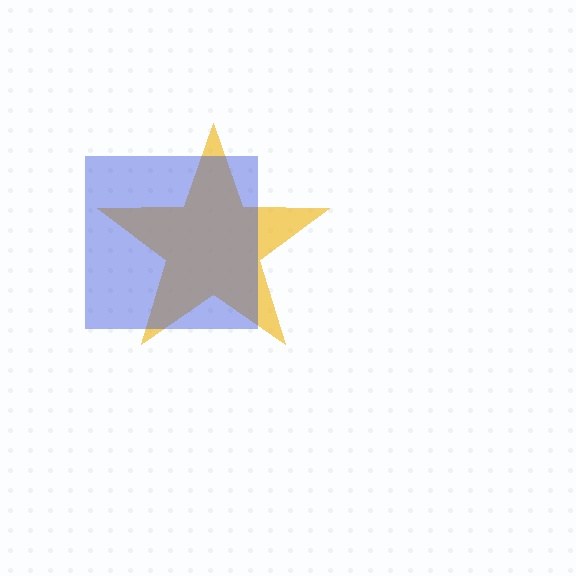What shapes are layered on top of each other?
The layered shapes are: a yellow star, a blue square.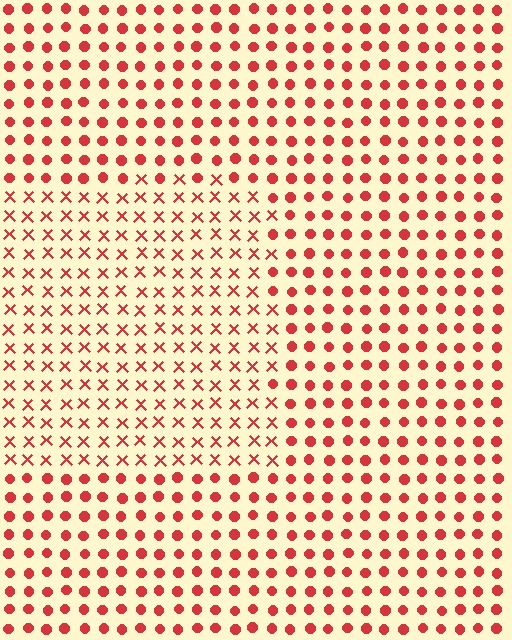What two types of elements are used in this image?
The image uses X marks inside the rectangle region and circles outside it.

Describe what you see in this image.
The image is filled with small red elements arranged in a uniform grid. A rectangle-shaped region contains X marks, while the surrounding area contains circles. The boundary is defined purely by the change in element shape.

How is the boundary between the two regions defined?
The boundary is defined by a change in element shape: X marks inside vs. circles outside. All elements share the same color and spacing.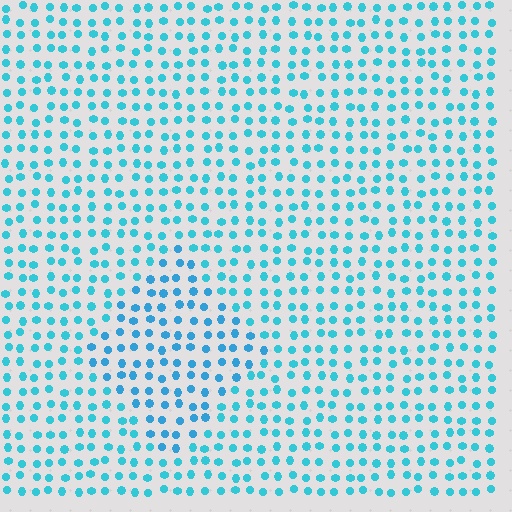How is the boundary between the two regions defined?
The boundary is defined purely by a slight shift in hue (about 15 degrees). Spacing, size, and orientation are identical on both sides.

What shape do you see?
I see a diamond.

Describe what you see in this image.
The image is filled with small cyan elements in a uniform arrangement. A diamond-shaped region is visible where the elements are tinted to a slightly different hue, forming a subtle color boundary.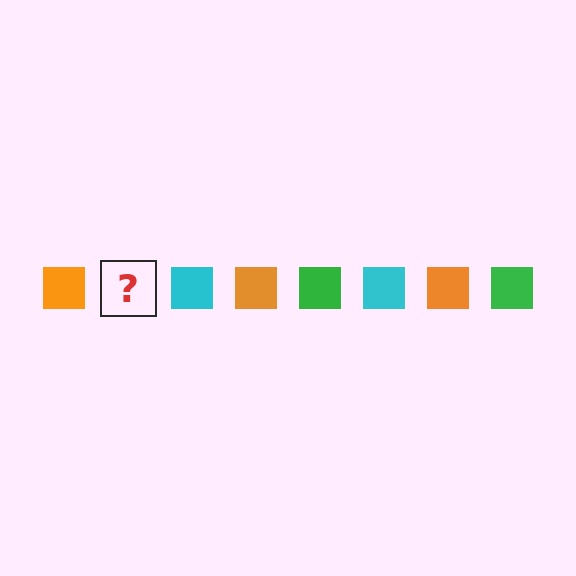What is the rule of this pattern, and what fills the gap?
The rule is that the pattern cycles through orange, green, cyan squares. The gap should be filled with a green square.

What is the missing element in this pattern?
The missing element is a green square.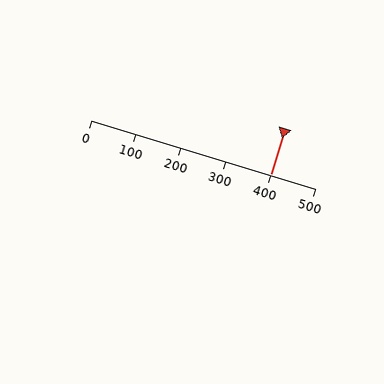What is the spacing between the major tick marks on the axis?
The major ticks are spaced 100 apart.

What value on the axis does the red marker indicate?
The marker indicates approximately 400.